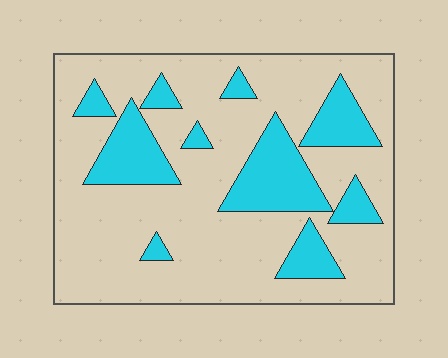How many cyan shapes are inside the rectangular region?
10.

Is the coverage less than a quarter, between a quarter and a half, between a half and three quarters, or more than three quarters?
Less than a quarter.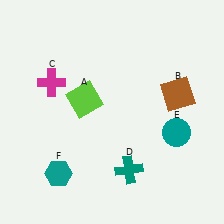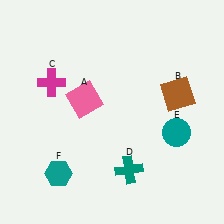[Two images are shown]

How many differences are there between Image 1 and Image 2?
There is 1 difference between the two images.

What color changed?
The square (A) changed from lime in Image 1 to pink in Image 2.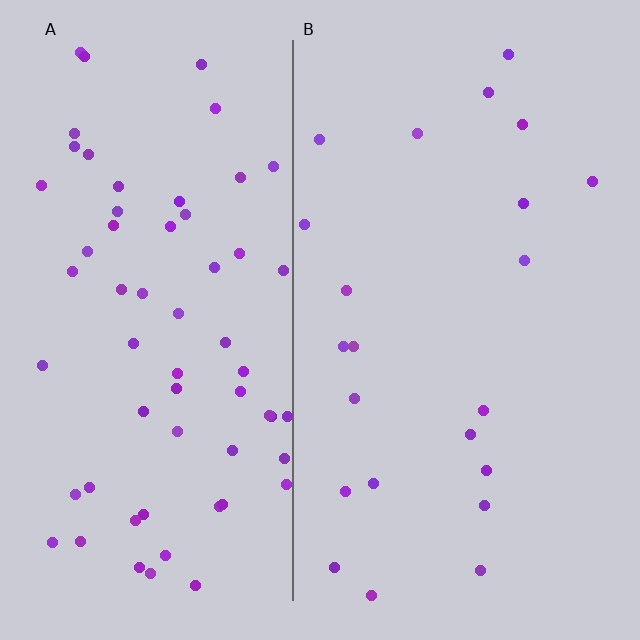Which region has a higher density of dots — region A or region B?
A (the left).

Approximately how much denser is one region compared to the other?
Approximately 2.8× — region A over region B.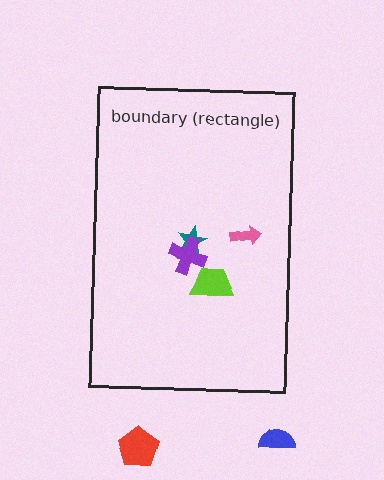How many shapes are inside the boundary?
4 inside, 2 outside.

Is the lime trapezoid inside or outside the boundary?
Inside.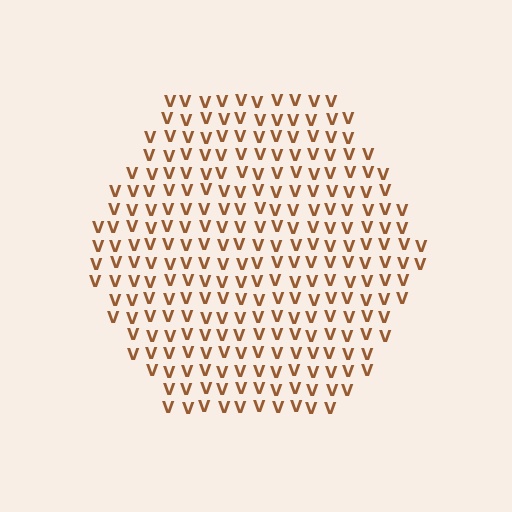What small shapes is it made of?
It is made of small letter V's.